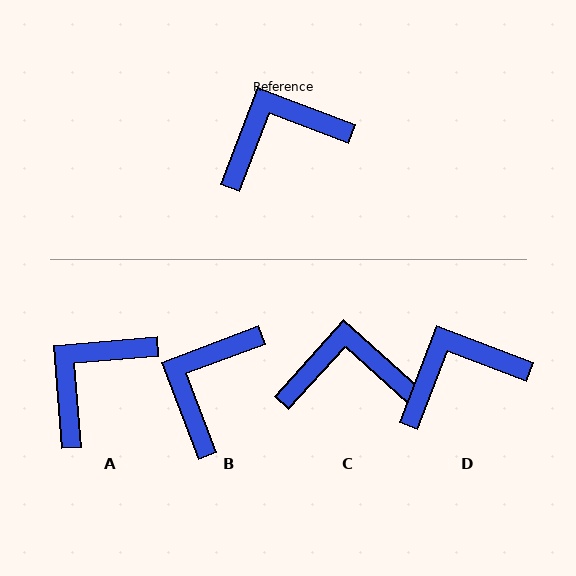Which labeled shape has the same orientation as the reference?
D.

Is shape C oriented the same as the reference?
No, it is off by about 21 degrees.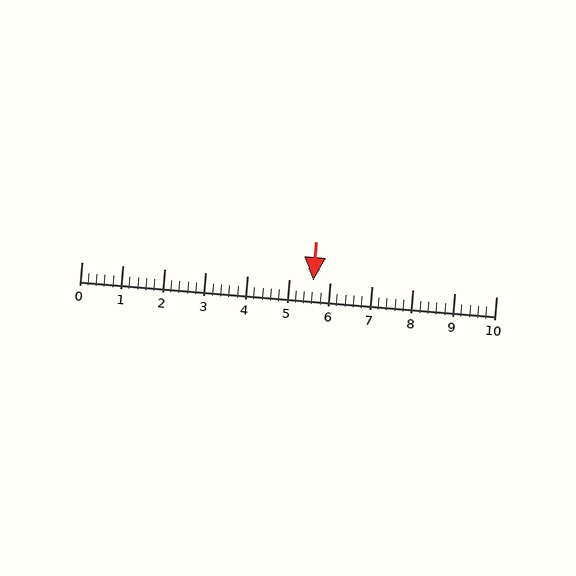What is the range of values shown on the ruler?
The ruler shows values from 0 to 10.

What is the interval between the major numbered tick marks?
The major tick marks are spaced 1 units apart.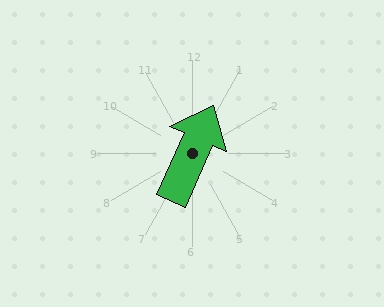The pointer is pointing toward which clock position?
Roughly 1 o'clock.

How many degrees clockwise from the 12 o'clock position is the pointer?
Approximately 24 degrees.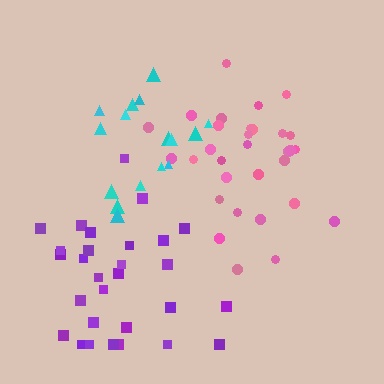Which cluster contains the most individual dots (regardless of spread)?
Pink (31).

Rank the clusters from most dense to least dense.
pink, cyan, purple.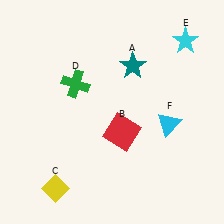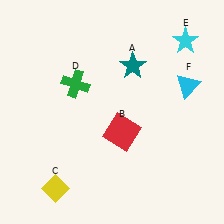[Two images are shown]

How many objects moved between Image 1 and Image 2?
1 object moved between the two images.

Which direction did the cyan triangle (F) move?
The cyan triangle (F) moved up.